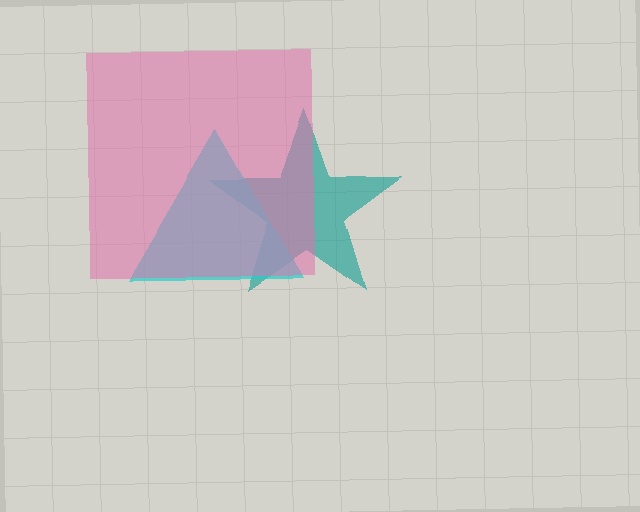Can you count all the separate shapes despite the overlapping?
Yes, there are 3 separate shapes.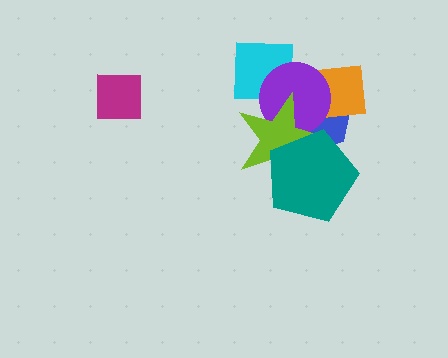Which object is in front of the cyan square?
The purple circle is in front of the cyan square.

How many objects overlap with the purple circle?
4 objects overlap with the purple circle.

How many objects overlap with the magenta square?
0 objects overlap with the magenta square.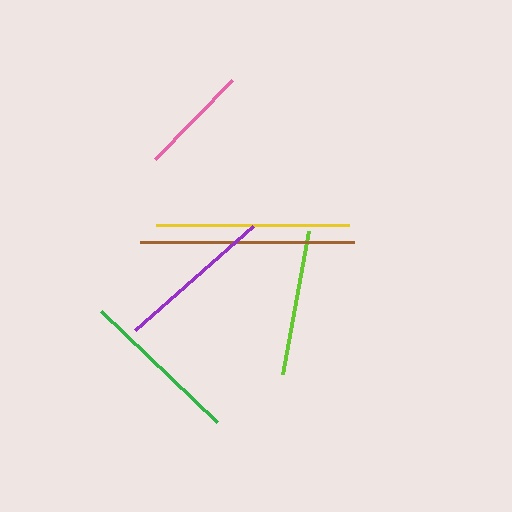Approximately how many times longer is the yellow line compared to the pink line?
The yellow line is approximately 1.7 times the length of the pink line.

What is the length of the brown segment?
The brown segment is approximately 214 pixels long.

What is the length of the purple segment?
The purple segment is approximately 158 pixels long.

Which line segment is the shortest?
The pink line is the shortest at approximately 110 pixels.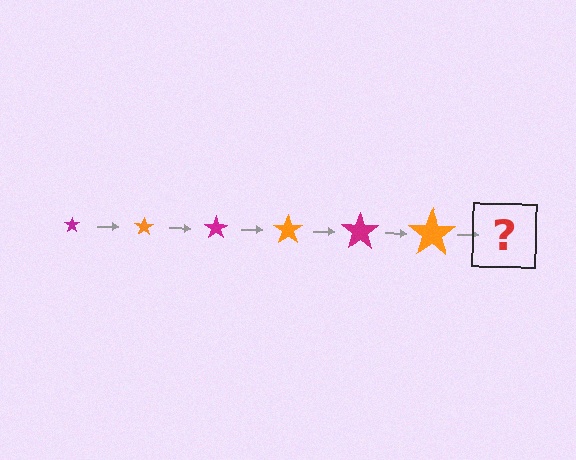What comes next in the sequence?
The next element should be a magenta star, larger than the previous one.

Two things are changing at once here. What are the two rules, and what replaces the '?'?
The two rules are that the star grows larger each step and the color cycles through magenta and orange. The '?' should be a magenta star, larger than the previous one.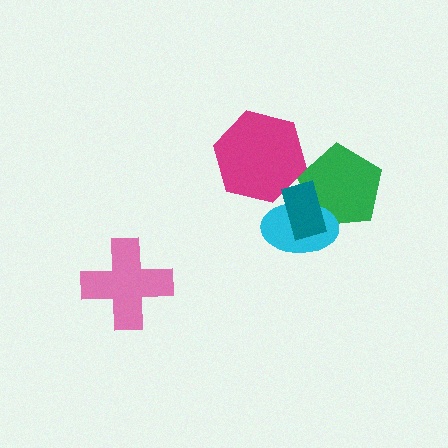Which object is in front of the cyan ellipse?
The teal rectangle is in front of the cyan ellipse.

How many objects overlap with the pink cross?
0 objects overlap with the pink cross.